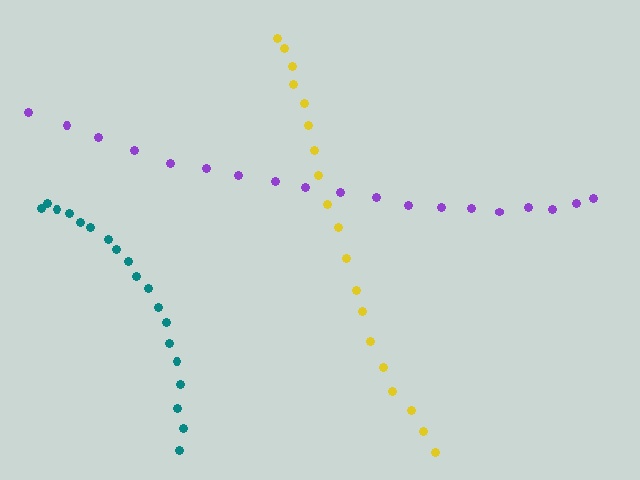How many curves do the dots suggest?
There are 3 distinct paths.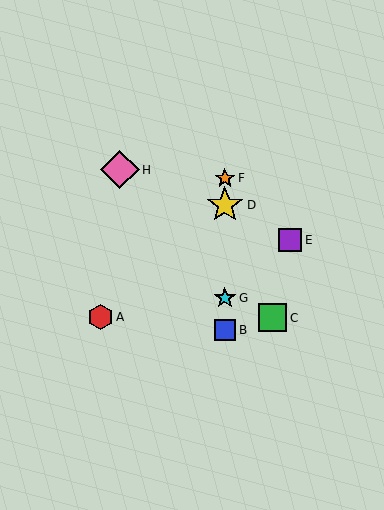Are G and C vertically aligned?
No, G is at x≈225 and C is at x≈273.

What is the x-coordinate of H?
Object H is at x≈120.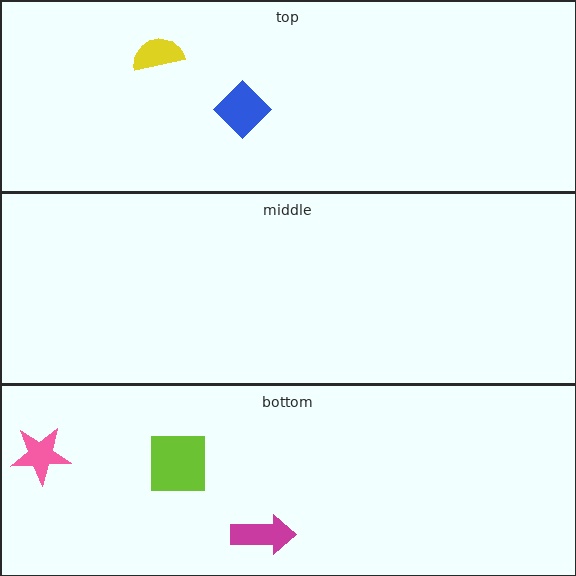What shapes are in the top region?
The blue diamond, the yellow semicircle.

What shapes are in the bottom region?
The lime square, the magenta arrow, the pink star.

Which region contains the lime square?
The bottom region.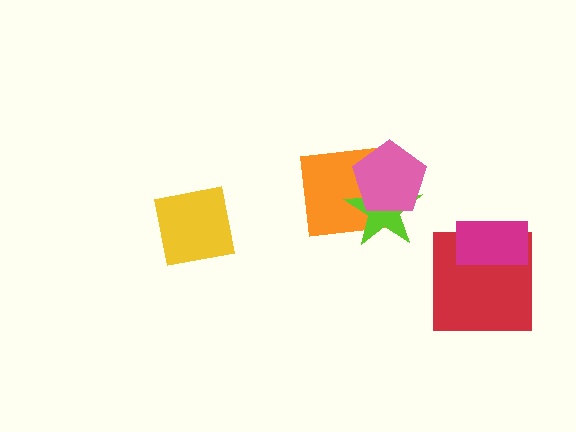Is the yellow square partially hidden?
No, no other shape covers it.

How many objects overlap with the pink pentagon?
2 objects overlap with the pink pentagon.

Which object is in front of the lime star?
The pink pentagon is in front of the lime star.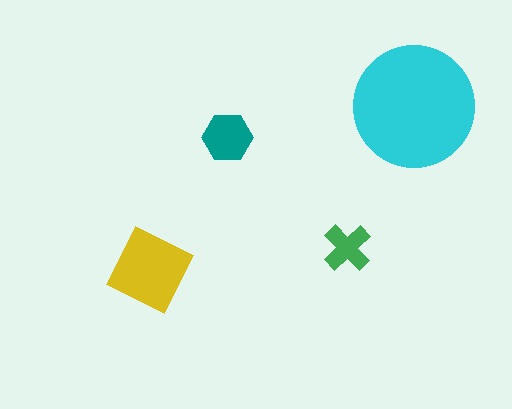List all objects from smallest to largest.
The green cross, the teal hexagon, the yellow diamond, the cyan circle.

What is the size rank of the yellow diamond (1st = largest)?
2nd.